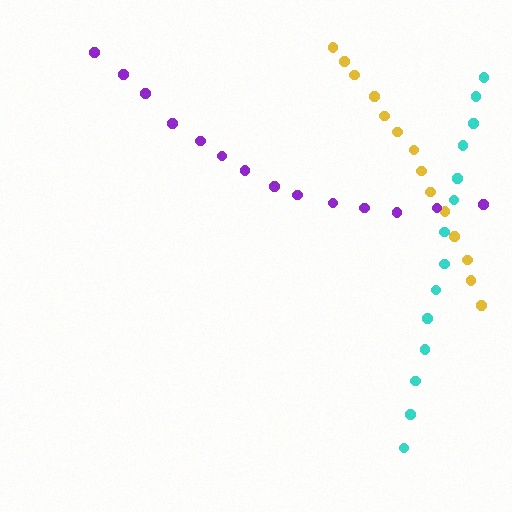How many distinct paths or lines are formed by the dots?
There are 3 distinct paths.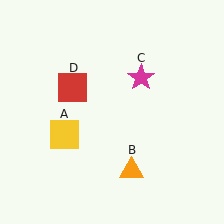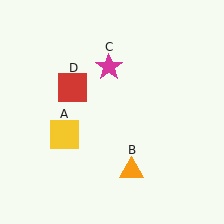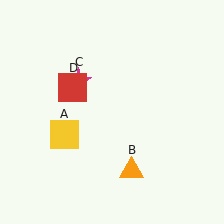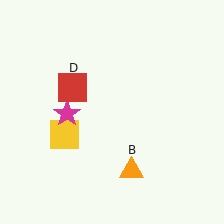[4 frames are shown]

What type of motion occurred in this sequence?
The magenta star (object C) rotated counterclockwise around the center of the scene.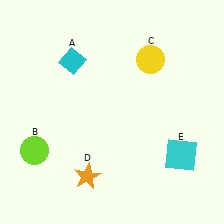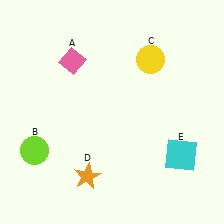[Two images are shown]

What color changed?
The diamond (A) changed from cyan in Image 1 to pink in Image 2.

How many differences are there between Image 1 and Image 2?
There is 1 difference between the two images.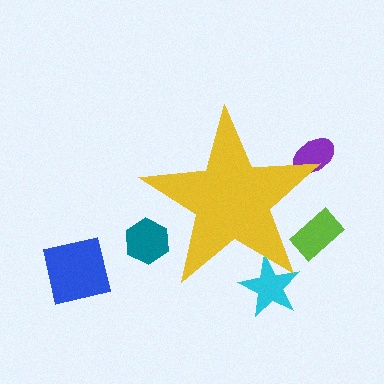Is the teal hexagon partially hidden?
Yes, the teal hexagon is partially hidden behind the yellow star.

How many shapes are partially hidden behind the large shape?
4 shapes are partially hidden.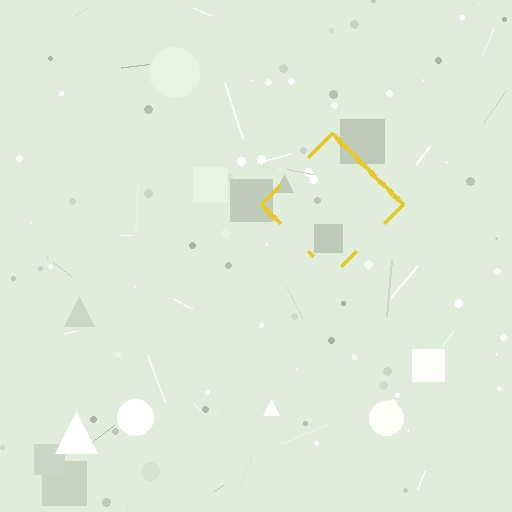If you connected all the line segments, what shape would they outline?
They would outline a diamond.